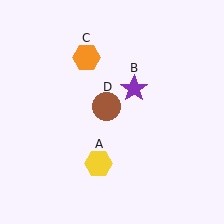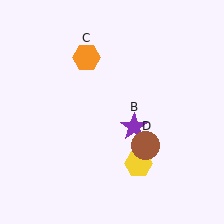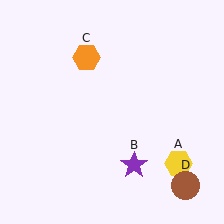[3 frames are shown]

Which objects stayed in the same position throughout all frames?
Orange hexagon (object C) remained stationary.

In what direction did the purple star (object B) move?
The purple star (object B) moved down.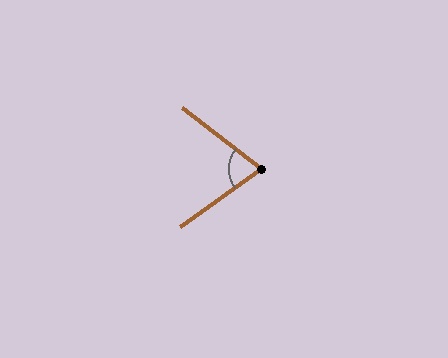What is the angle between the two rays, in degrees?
Approximately 73 degrees.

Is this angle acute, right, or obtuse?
It is acute.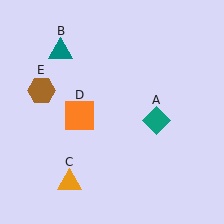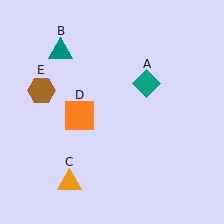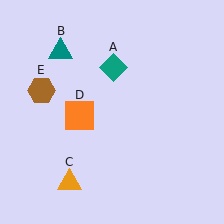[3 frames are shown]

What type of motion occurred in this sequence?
The teal diamond (object A) rotated counterclockwise around the center of the scene.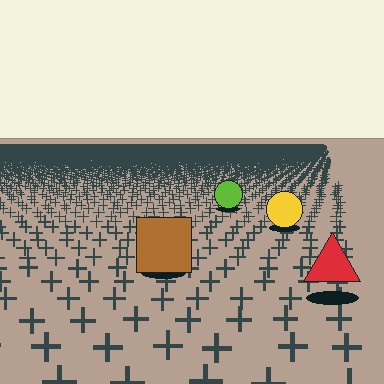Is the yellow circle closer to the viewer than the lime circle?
Yes. The yellow circle is closer — you can tell from the texture gradient: the ground texture is coarser near it.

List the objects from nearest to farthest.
From nearest to farthest: the red triangle, the brown square, the yellow circle, the lime circle.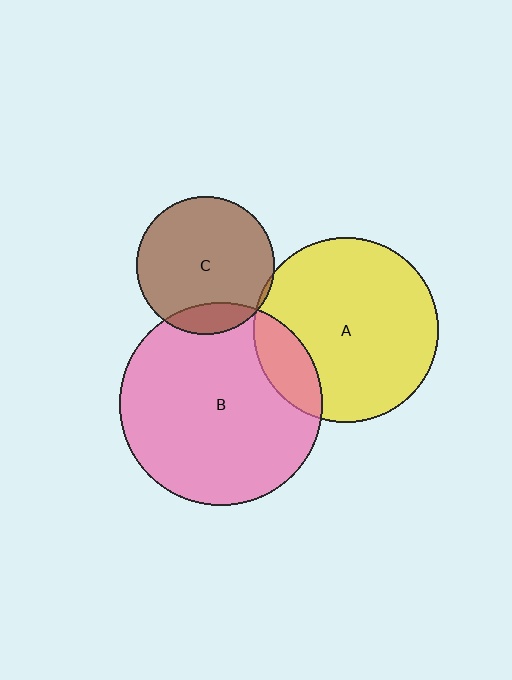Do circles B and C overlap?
Yes.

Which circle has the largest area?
Circle B (pink).